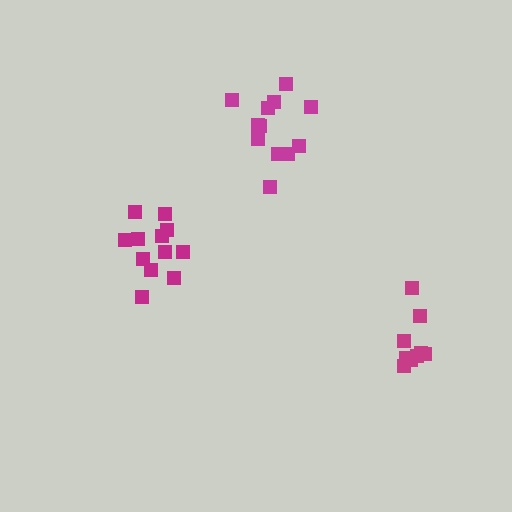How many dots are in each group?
Group 1: 12 dots, Group 2: 9 dots, Group 3: 12 dots (33 total).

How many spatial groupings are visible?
There are 3 spatial groupings.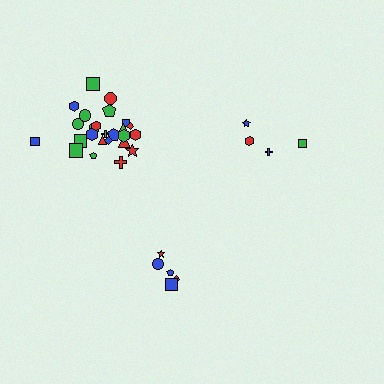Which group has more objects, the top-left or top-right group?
The top-left group.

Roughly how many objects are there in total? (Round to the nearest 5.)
Roughly 35 objects in total.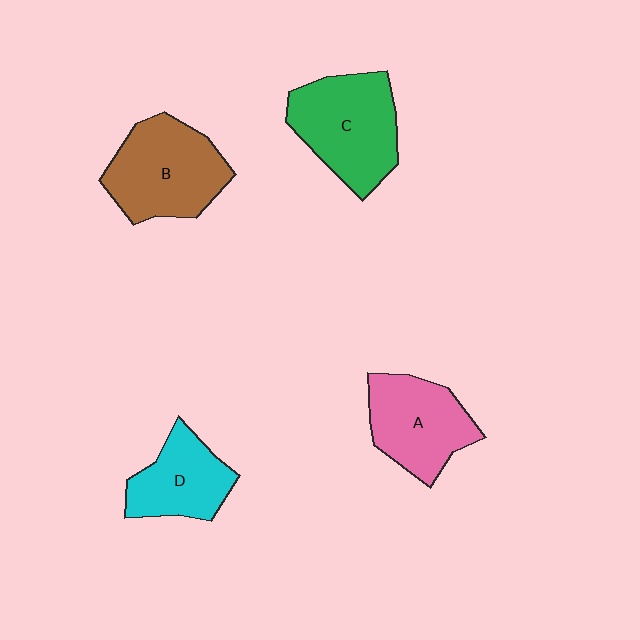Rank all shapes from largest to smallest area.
From largest to smallest: C (green), B (brown), A (pink), D (cyan).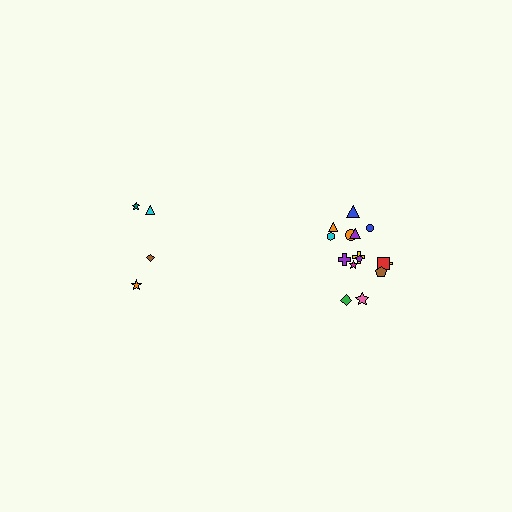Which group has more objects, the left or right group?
The right group.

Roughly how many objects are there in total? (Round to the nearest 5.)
Roughly 20 objects in total.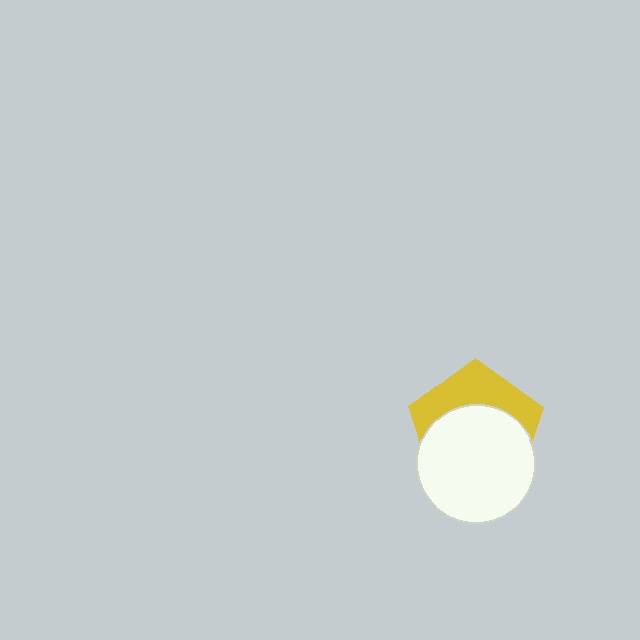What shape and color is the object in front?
The object in front is a white circle.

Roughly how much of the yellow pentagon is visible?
A small part of it is visible (roughly 38%).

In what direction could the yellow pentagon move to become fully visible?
The yellow pentagon could move up. That would shift it out from behind the white circle entirely.